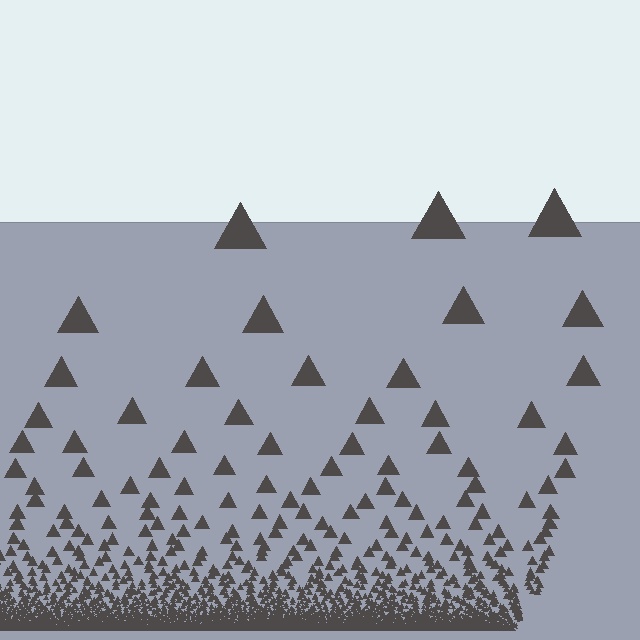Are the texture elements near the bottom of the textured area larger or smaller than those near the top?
Smaller. The gradient is inverted — elements near the bottom are smaller and denser.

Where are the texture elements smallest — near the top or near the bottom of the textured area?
Near the bottom.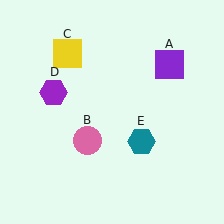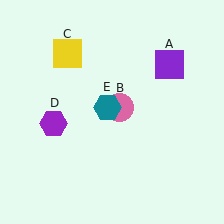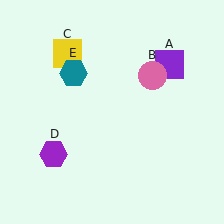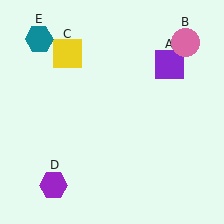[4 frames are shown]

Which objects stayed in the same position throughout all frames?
Purple square (object A) and yellow square (object C) remained stationary.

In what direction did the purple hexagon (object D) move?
The purple hexagon (object D) moved down.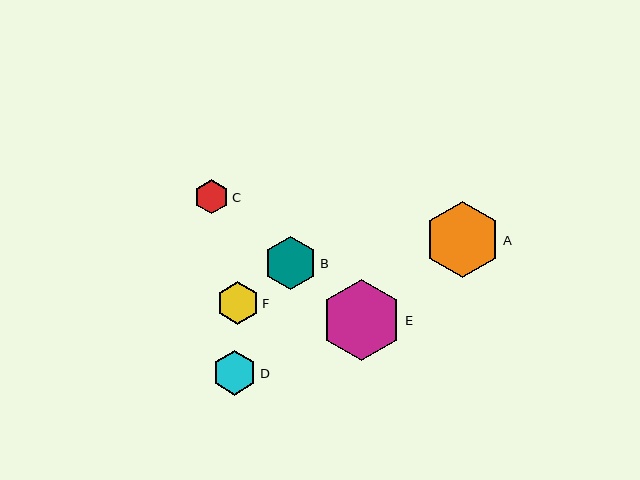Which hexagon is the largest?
Hexagon E is the largest with a size of approximately 81 pixels.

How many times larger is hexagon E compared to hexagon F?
Hexagon E is approximately 1.9 times the size of hexagon F.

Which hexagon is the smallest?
Hexagon C is the smallest with a size of approximately 34 pixels.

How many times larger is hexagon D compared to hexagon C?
Hexagon D is approximately 1.3 times the size of hexagon C.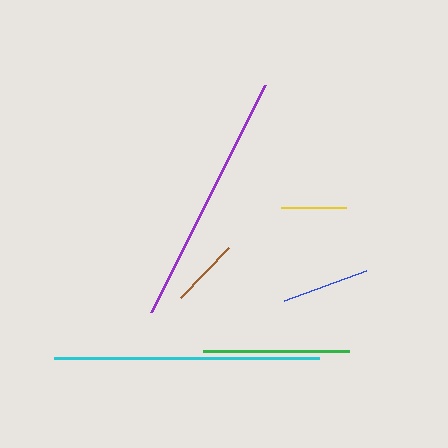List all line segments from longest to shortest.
From longest to shortest: cyan, purple, green, blue, brown, yellow.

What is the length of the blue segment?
The blue segment is approximately 87 pixels long.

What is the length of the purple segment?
The purple segment is approximately 254 pixels long.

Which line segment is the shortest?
The yellow line is the shortest at approximately 65 pixels.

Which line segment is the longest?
The cyan line is the longest at approximately 266 pixels.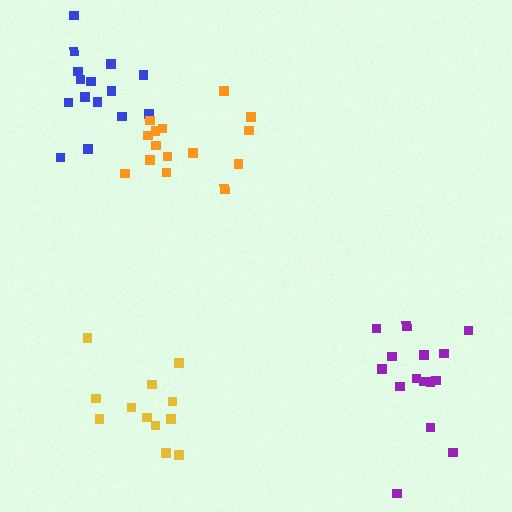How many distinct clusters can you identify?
There are 4 distinct clusters.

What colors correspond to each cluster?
The clusters are colored: blue, purple, yellow, orange.